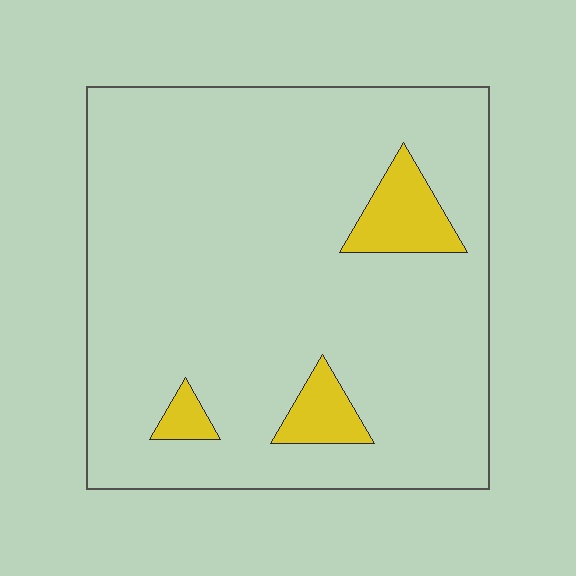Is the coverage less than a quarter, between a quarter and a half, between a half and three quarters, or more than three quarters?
Less than a quarter.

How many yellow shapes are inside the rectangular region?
3.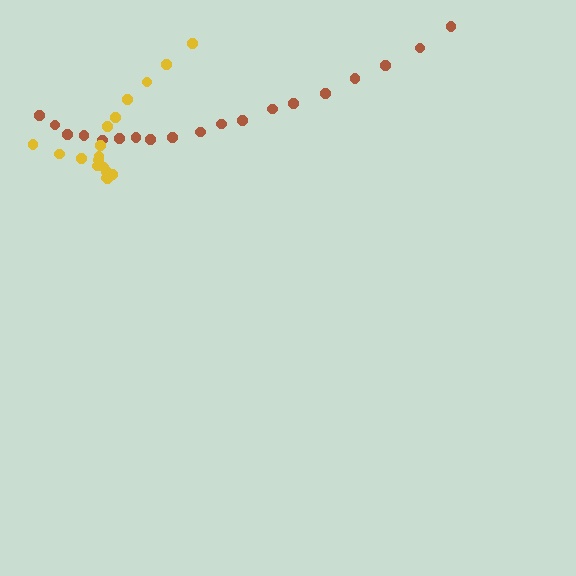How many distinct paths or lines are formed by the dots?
There are 2 distinct paths.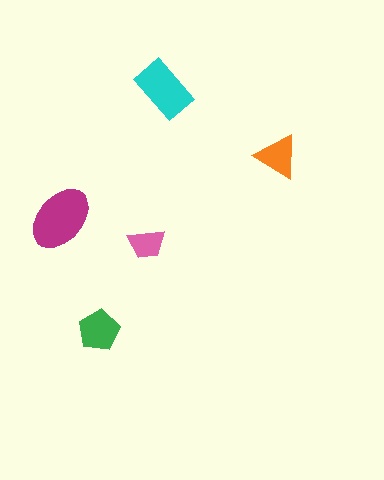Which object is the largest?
The magenta ellipse.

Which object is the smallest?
The pink trapezoid.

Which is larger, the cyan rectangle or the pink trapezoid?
The cyan rectangle.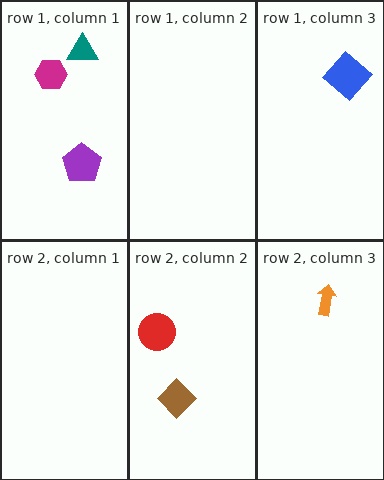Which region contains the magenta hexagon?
The row 1, column 1 region.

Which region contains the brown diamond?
The row 2, column 2 region.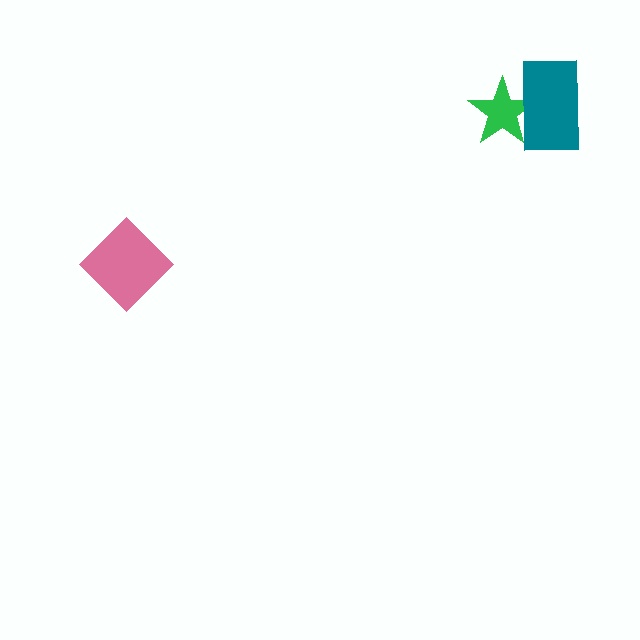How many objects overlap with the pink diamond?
0 objects overlap with the pink diamond.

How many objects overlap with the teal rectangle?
1 object overlaps with the teal rectangle.